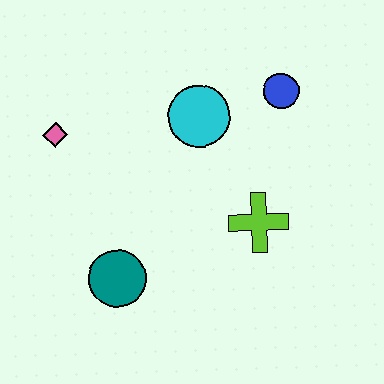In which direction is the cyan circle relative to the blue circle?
The cyan circle is to the left of the blue circle.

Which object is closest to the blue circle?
The cyan circle is closest to the blue circle.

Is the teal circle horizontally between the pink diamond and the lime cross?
Yes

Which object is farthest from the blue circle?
The teal circle is farthest from the blue circle.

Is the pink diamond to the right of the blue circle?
No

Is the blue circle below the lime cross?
No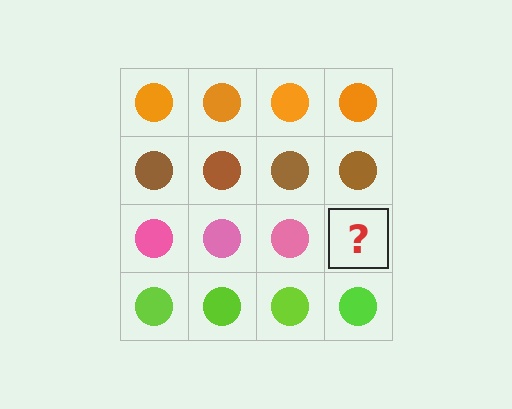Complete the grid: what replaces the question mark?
The question mark should be replaced with a pink circle.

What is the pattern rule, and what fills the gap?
The rule is that each row has a consistent color. The gap should be filled with a pink circle.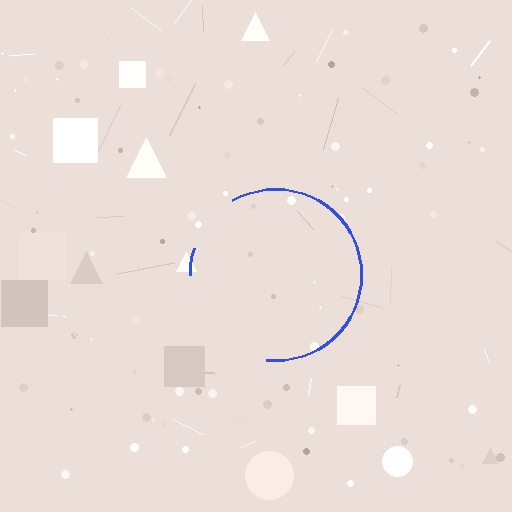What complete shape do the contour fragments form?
The contour fragments form a circle.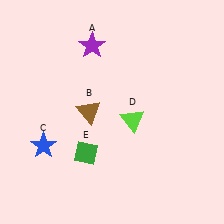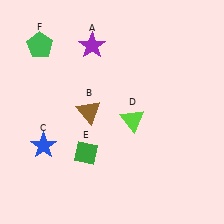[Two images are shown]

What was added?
A green pentagon (F) was added in Image 2.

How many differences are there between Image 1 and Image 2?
There is 1 difference between the two images.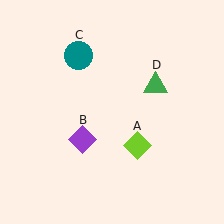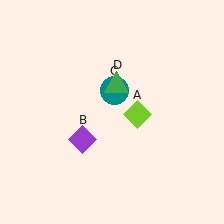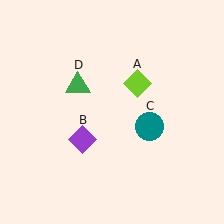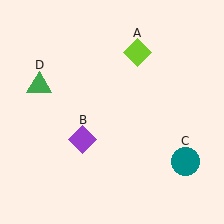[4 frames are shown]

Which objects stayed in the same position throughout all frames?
Purple diamond (object B) remained stationary.